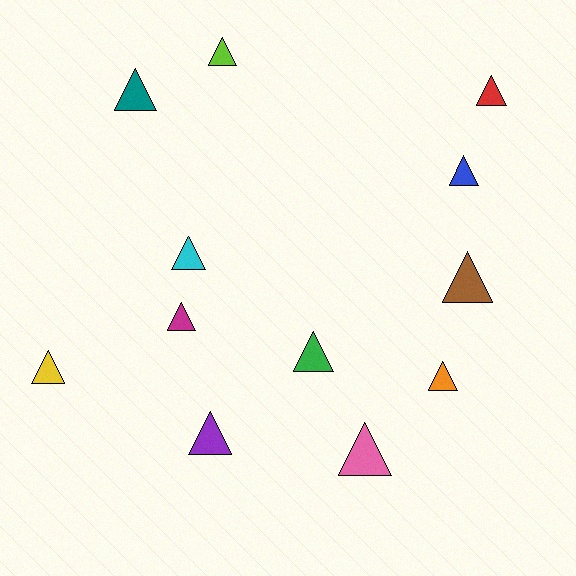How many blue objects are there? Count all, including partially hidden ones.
There is 1 blue object.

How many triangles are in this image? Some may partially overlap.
There are 12 triangles.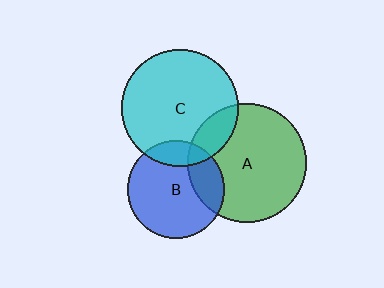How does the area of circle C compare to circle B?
Approximately 1.4 times.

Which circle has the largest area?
Circle A (green).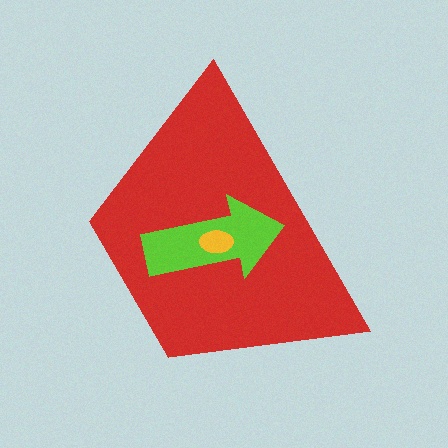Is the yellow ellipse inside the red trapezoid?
Yes.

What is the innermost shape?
The yellow ellipse.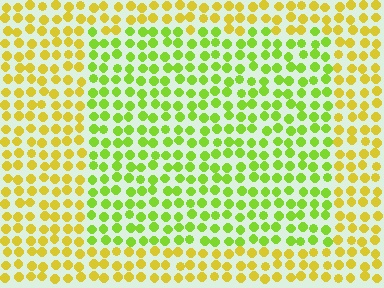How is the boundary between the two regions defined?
The boundary is defined purely by a slight shift in hue (about 38 degrees). Spacing, size, and orientation are identical on both sides.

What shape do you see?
I see a rectangle.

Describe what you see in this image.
The image is filled with small yellow elements in a uniform arrangement. A rectangle-shaped region is visible where the elements are tinted to a slightly different hue, forming a subtle color boundary.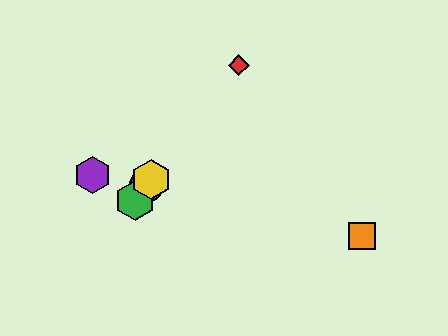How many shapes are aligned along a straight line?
4 shapes (the red diamond, the blue circle, the green hexagon, the yellow hexagon) are aligned along a straight line.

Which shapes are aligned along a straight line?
The red diamond, the blue circle, the green hexagon, the yellow hexagon are aligned along a straight line.